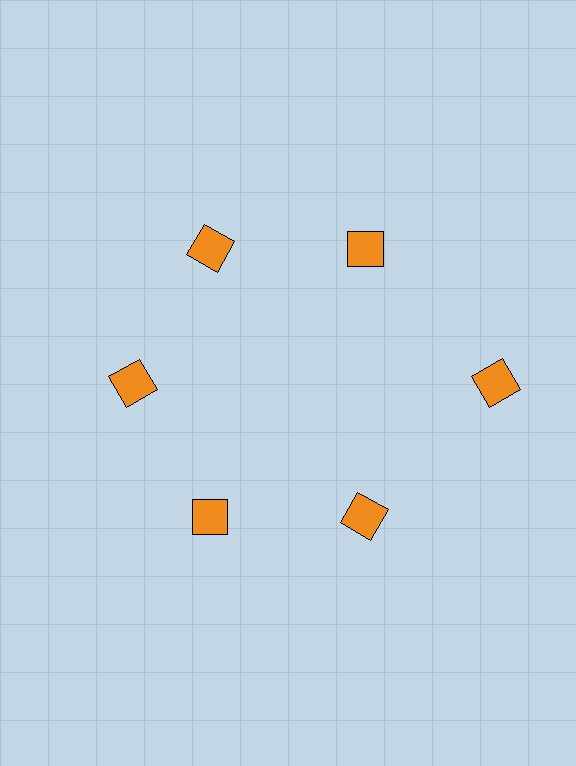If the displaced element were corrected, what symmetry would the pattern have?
It would have 6-fold rotational symmetry — the pattern would map onto itself every 60 degrees.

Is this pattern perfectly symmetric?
No. The 6 orange squares are arranged in a ring, but one element near the 3 o'clock position is pushed outward from the center, breaking the 6-fold rotational symmetry.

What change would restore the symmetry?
The symmetry would be restored by moving it inward, back onto the ring so that all 6 squares sit at equal angles and equal distance from the center.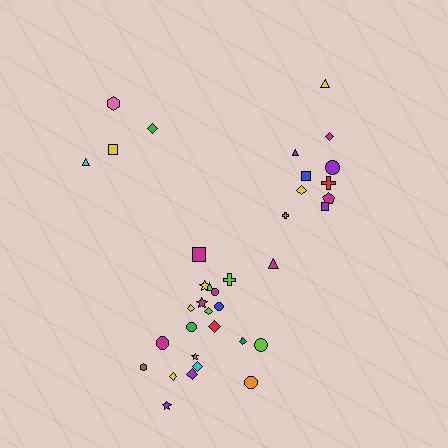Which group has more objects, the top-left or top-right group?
The top-right group.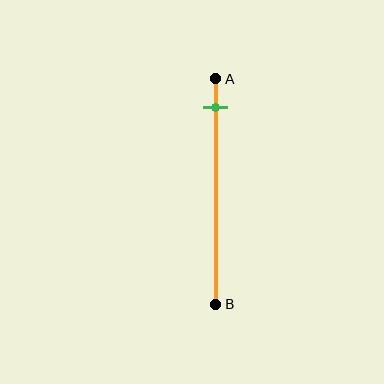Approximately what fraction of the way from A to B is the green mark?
The green mark is approximately 15% of the way from A to B.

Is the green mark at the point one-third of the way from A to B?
No, the mark is at about 15% from A, not at the 33% one-third point.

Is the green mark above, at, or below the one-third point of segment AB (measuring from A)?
The green mark is above the one-third point of segment AB.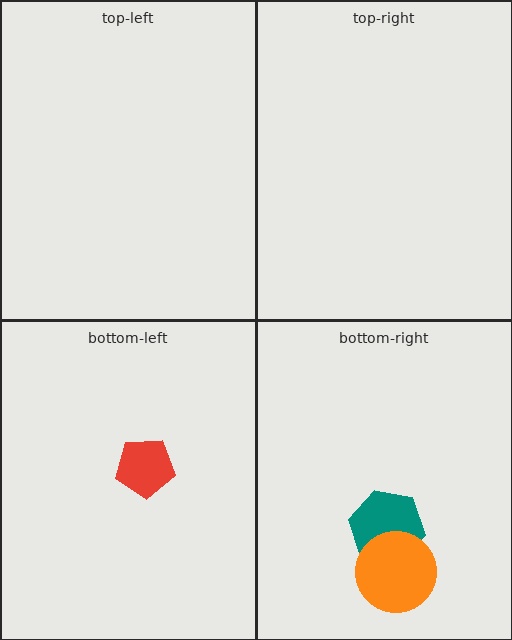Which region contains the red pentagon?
The bottom-left region.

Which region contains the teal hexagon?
The bottom-right region.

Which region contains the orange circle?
The bottom-right region.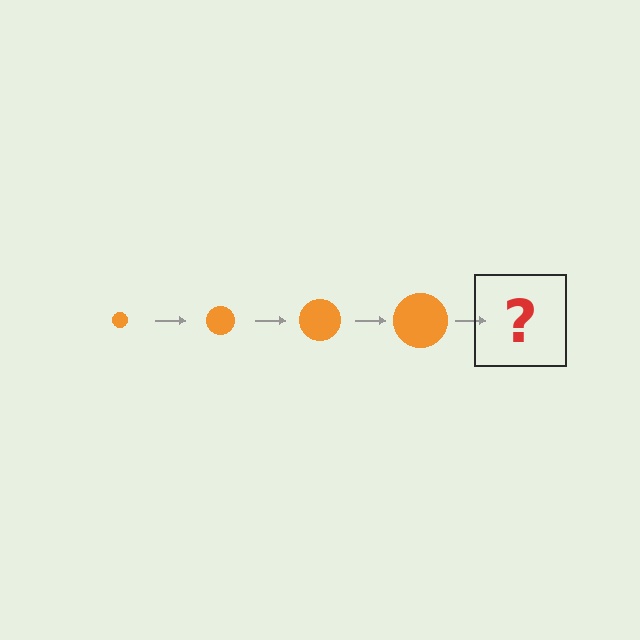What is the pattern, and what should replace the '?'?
The pattern is that the circle gets progressively larger each step. The '?' should be an orange circle, larger than the previous one.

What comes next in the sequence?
The next element should be an orange circle, larger than the previous one.